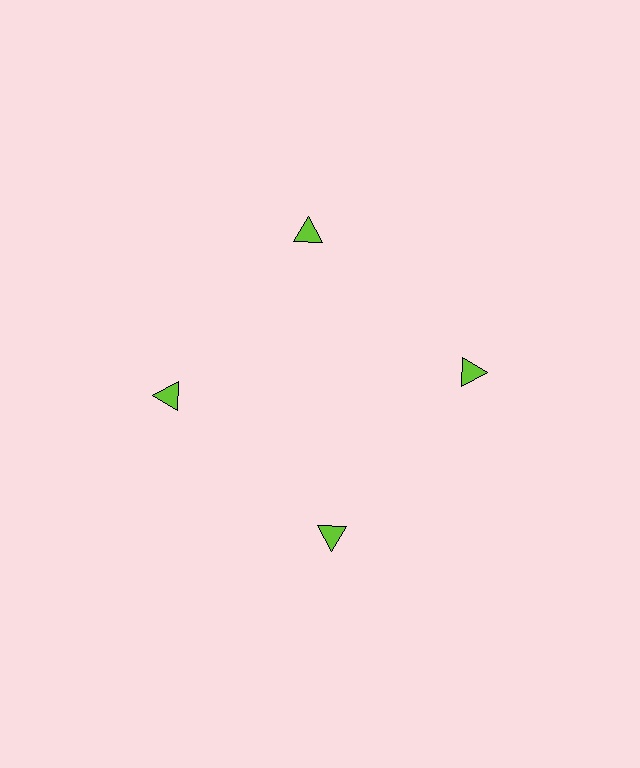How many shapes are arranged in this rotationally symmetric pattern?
There are 4 shapes, arranged in 4 groups of 1.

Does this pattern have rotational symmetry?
Yes, this pattern has 4-fold rotational symmetry. It looks the same after rotating 90 degrees around the center.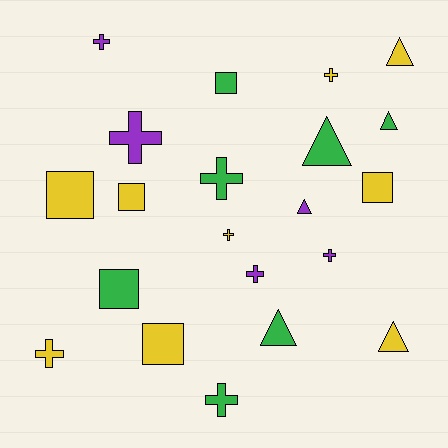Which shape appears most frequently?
Cross, with 9 objects.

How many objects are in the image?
There are 21 objects.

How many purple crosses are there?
There are 4 purple crosses.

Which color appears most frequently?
Yellow, with 9 objects.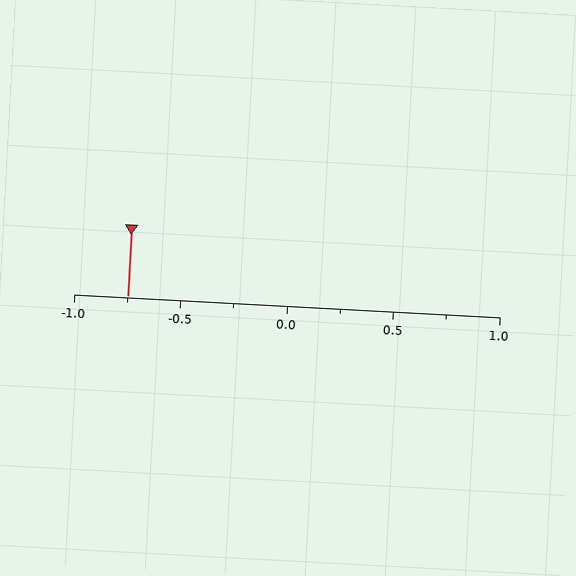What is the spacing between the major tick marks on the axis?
The major ticks are spaced 0.5 apart.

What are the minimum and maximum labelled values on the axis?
The axis runs from -1.0 to 1.0.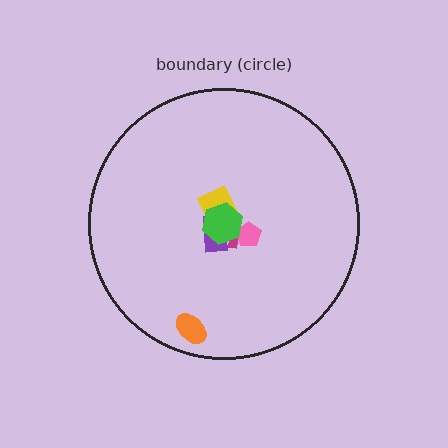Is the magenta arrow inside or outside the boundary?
Inside.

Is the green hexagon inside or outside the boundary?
Inside.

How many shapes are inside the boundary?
6 inside, 0 outside.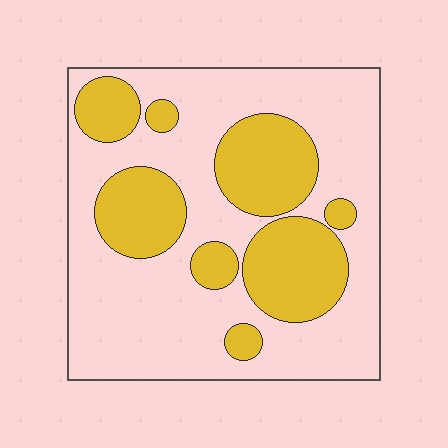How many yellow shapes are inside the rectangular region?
8.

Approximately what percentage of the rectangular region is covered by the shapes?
Approximately 35%.